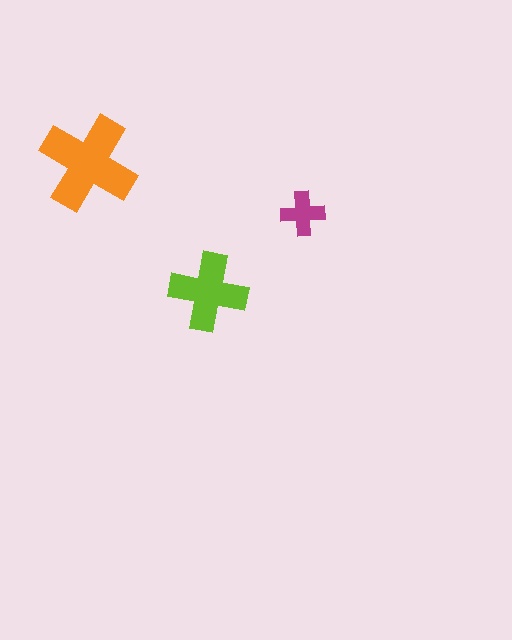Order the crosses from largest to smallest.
the orange one, the lime one, the magenta one.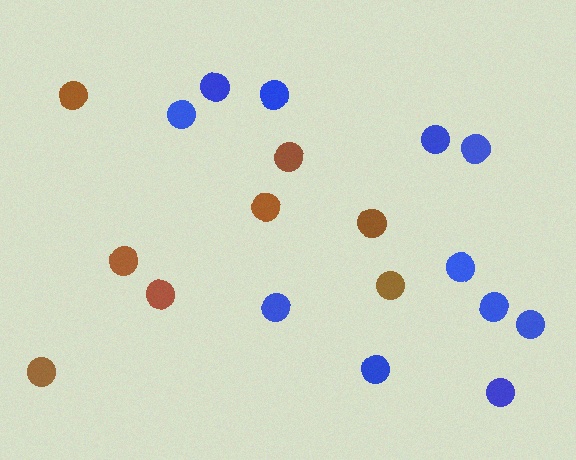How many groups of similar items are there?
There are 2 groups: one group of blue circles (11) and one group of brown circles (8).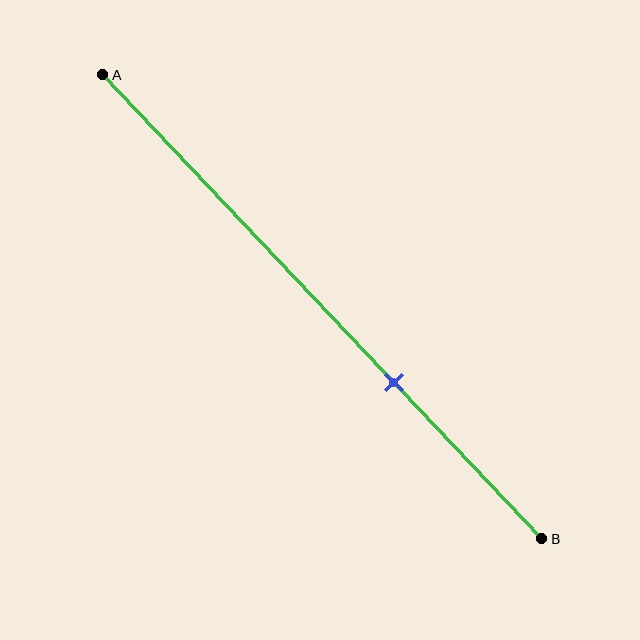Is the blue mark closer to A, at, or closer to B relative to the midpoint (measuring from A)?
The blue mark is closer to point B than the midpoint of segment AB.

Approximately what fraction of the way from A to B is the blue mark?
The blue mark is approximately 65% of the way from A to B.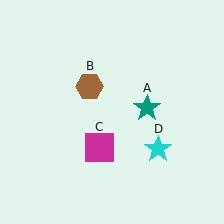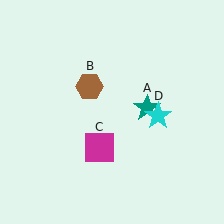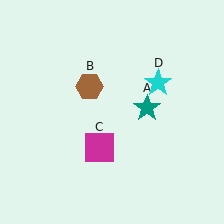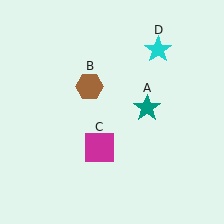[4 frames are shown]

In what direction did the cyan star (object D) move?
The cyan star (object D) moved up.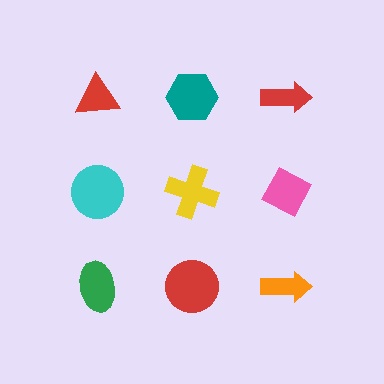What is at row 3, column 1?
A green ellipse.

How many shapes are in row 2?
3 shapes.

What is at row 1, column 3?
A red arrow.